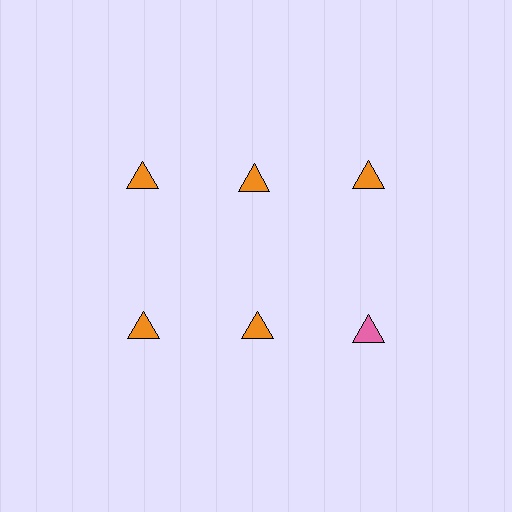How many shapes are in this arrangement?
There are 6 shapes arranged in a grid pattern.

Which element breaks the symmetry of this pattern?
The pink triangle in the second row, center column breaks the symmetry. All other shapes are orange triangles.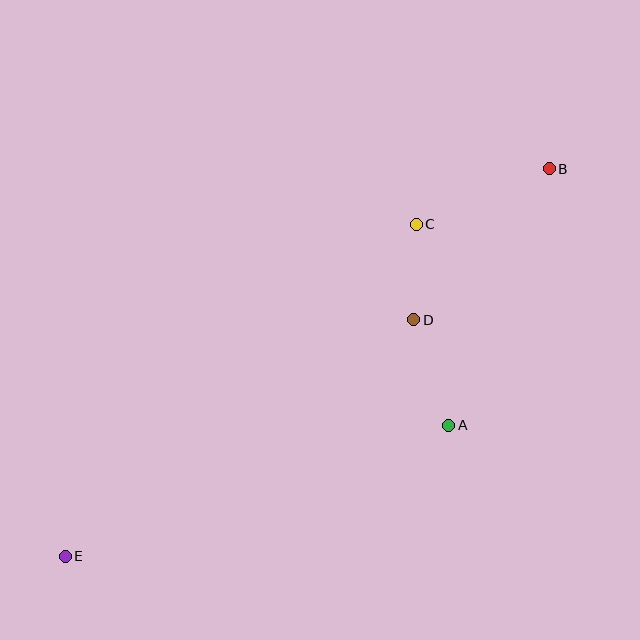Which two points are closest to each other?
Points C and D are closest to each other.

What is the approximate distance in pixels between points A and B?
The distance between A and B is approximately 276 pixels.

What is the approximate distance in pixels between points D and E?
The distance between D and E is approximately 421 pixels.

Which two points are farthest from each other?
Points B and E are farthest from each other.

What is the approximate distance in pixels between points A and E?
The distance between A and E is approximately 405 pixels.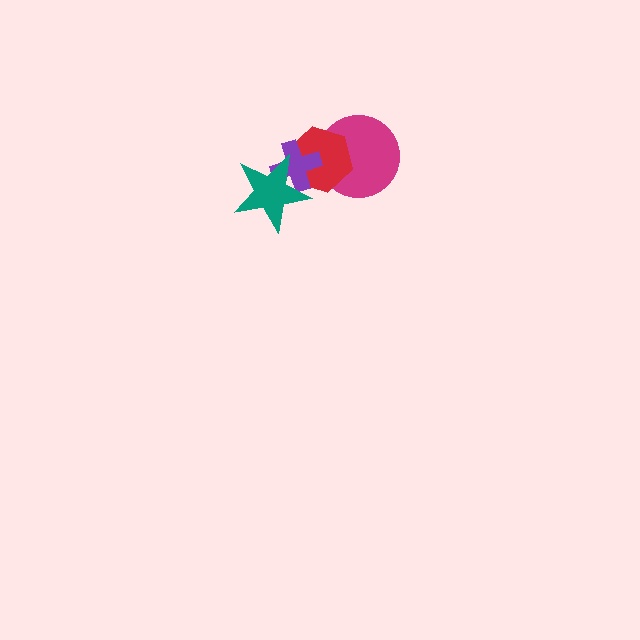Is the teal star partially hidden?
No, no other shape covers it.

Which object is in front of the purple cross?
The teal star is in front of the purple cross.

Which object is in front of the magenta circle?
The red hexagon is in front of the magenta circle.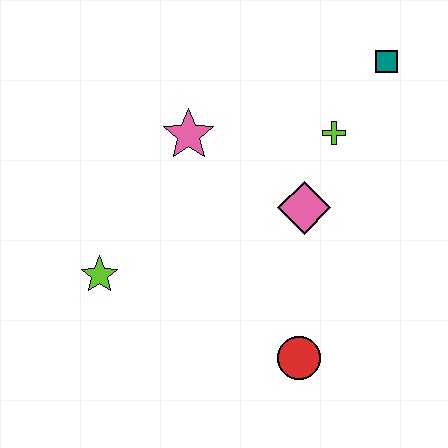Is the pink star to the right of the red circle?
No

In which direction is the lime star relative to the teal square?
The lime star is to the left of the teal square.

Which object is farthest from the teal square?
The lime star is farthest from the teal square.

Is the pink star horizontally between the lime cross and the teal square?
No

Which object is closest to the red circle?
The pink diamond is closest to the red circle.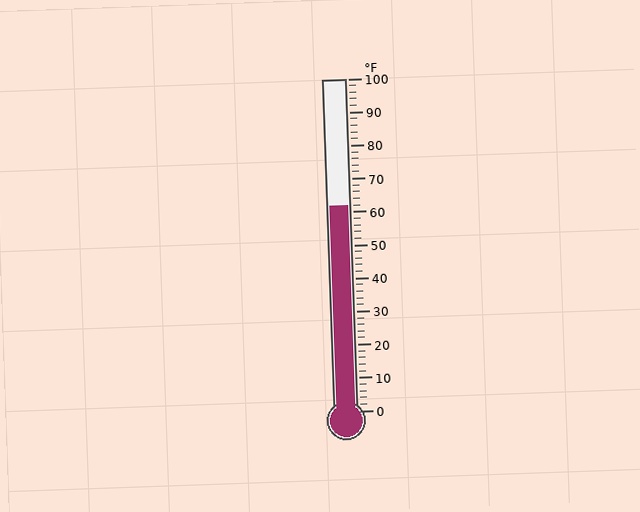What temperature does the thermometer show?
The thermometer shows approximately 62°F.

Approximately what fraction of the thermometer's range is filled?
The thermometer is filled to approximately 60% of its range.